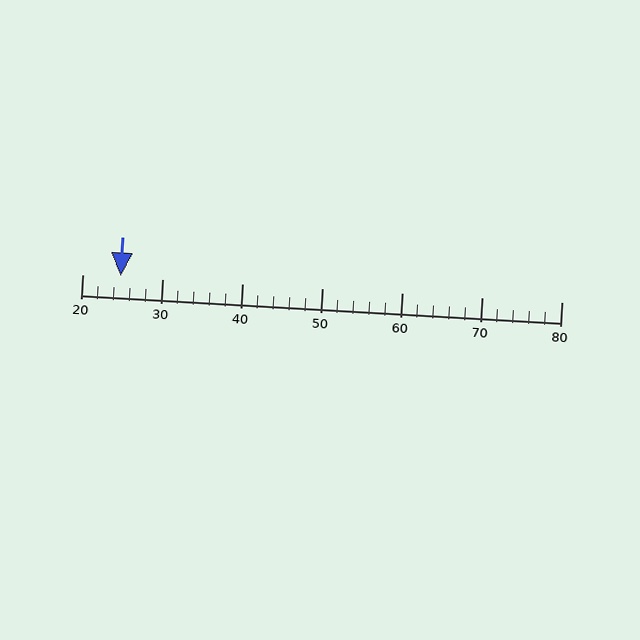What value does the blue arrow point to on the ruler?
The blue arrow points to approximately 25.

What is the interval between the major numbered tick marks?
The major tick marks are spaced 10 units apart.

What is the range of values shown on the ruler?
The ruler shows values from 20 to 80.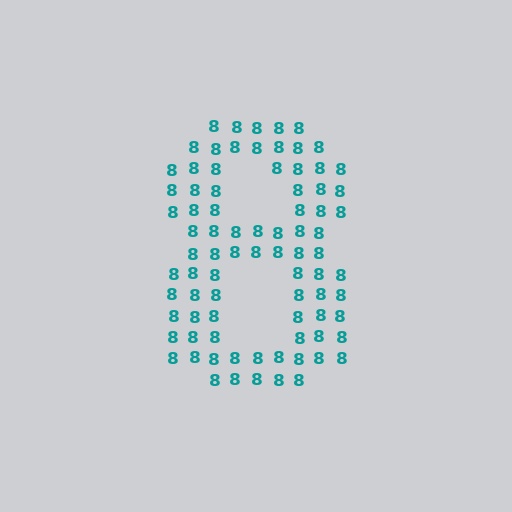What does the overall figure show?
The overall figure shows the digit 8.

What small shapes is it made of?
It is made of small digit 8's.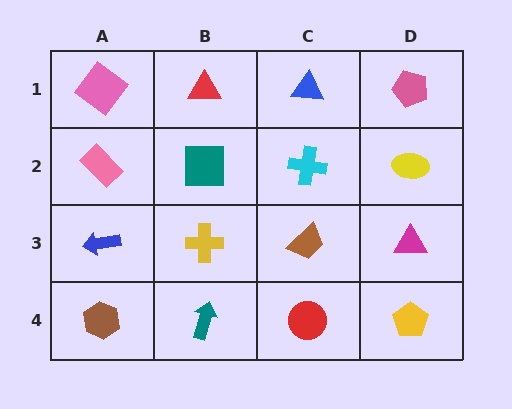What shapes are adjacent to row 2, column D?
A pink pentagon (row 1, column D), a magenta triangle (row 3, column D), a cyan cross (row 2, column C).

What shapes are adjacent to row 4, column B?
A yellow cross (row 3, column B), a brown hexagon (row 4, column A), a red circle (row 4, column C).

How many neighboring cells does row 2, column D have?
3.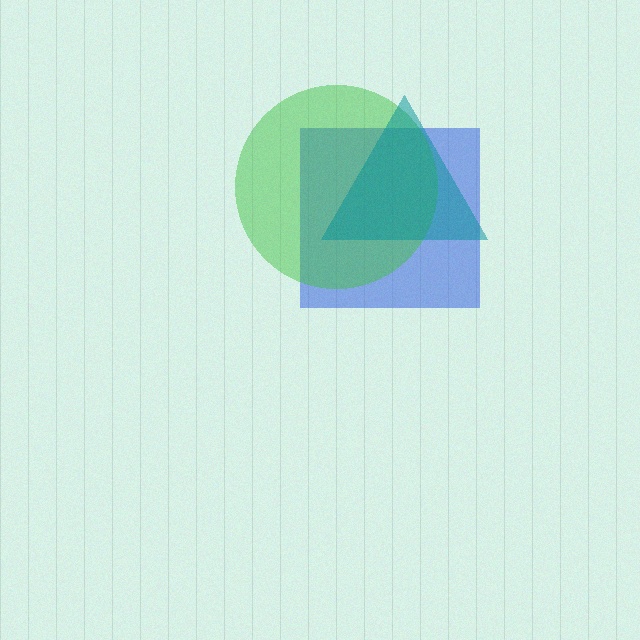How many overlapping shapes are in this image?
There are 3 overlapping shapes in the image.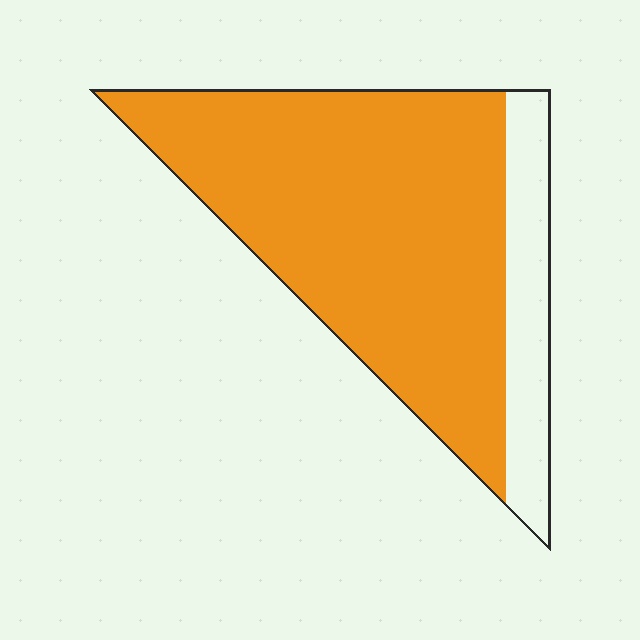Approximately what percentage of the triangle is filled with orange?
Approximately 80%.